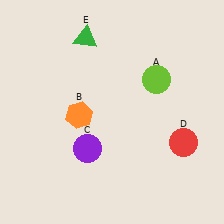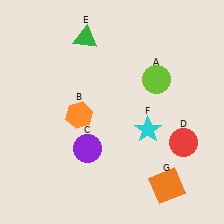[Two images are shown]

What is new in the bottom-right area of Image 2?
An orange square (G) was added in the bottom-right area of Image 2.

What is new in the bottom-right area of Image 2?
A cyan star (F) was added in the bottom-right area of Image 2.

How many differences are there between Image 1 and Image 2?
There are 2 differences between the two images.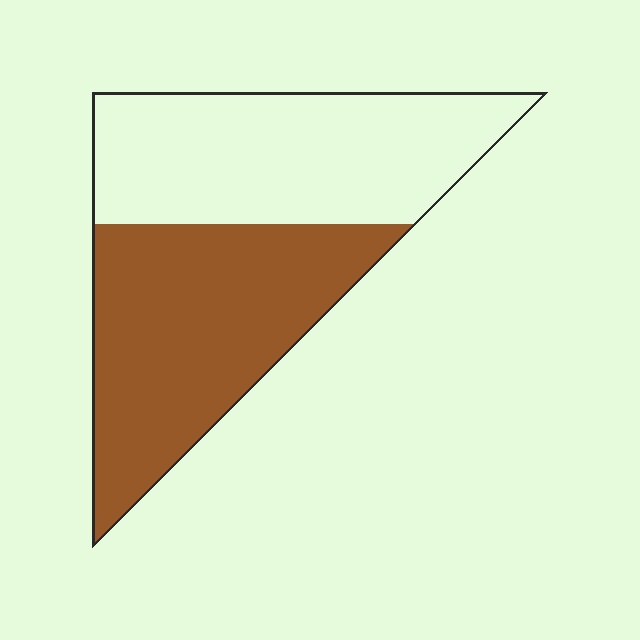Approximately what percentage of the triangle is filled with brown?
Approximately 50%.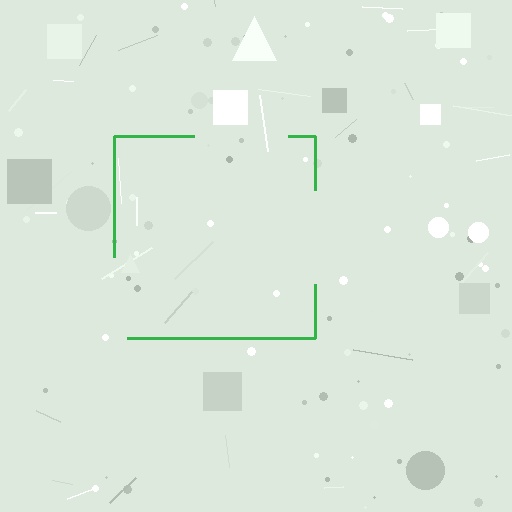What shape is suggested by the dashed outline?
The dashed outline suggests a square.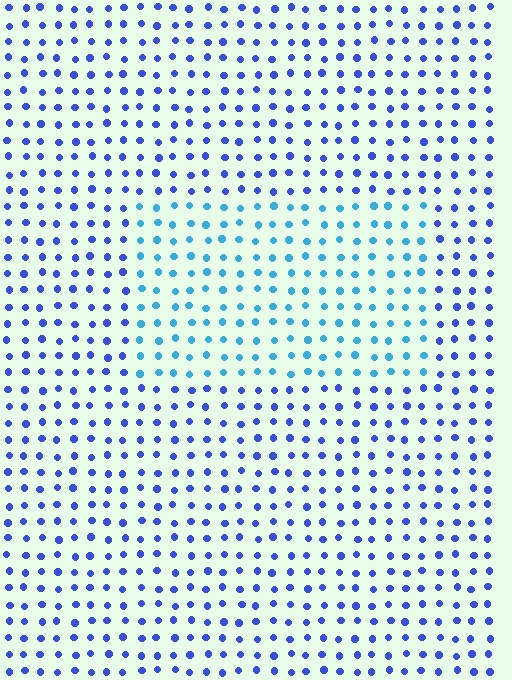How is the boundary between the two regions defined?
The boundary is defined purely by a slight shift in hue (about 36 degrees). Spacing, size, and orientation are identical on both sides.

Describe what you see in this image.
The image is filled with small blue elements in a uniform arrangement. A rectangle-shaped region is visible where the elements are tinted to a slightly different hue, forming a subtle color boundary.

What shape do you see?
I see a rectangle.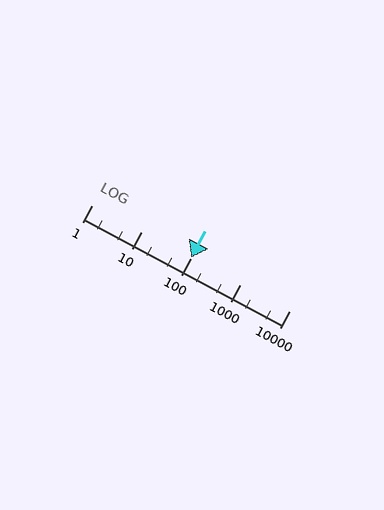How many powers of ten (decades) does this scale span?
The scale spans 4 decades, from 1 to 10000.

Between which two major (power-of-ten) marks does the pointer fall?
The pointer is between 100 and 1000.